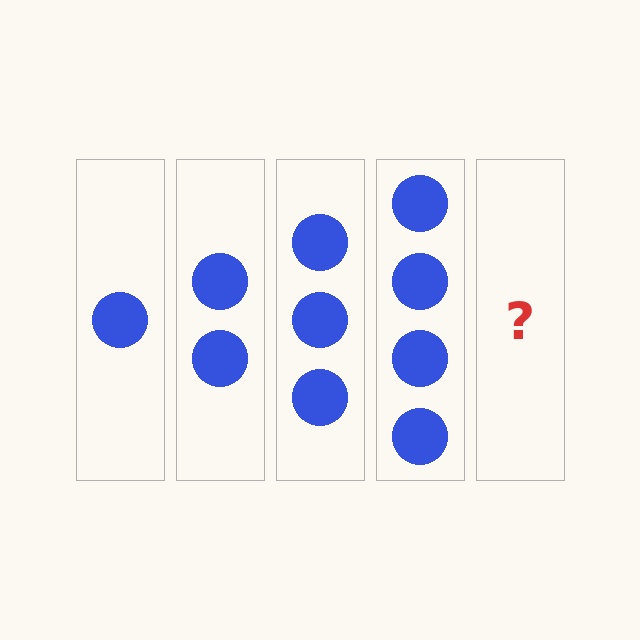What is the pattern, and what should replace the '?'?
The pattern is that each step adds one more circle. The '?' should be 5 circles.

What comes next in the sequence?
The next element should be 5 circles.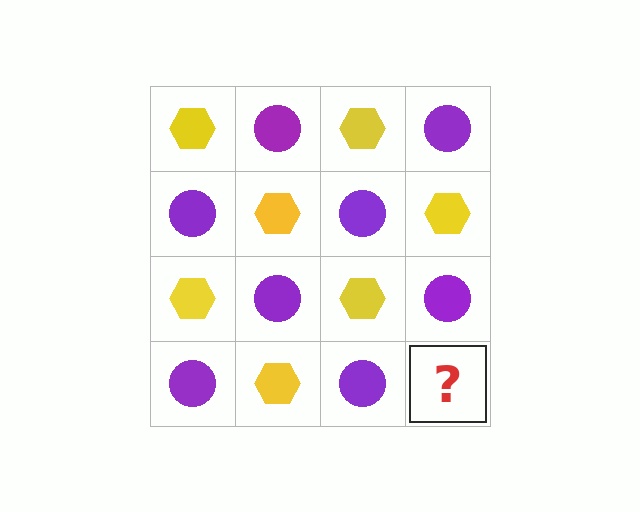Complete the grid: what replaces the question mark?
The question mark should be replaced with a yellow hexagon.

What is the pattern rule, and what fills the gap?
The rule is that it alternates yellow hexagon and purple circle in a checkerboard pattern. The gap should be filled with a yellow hexagon.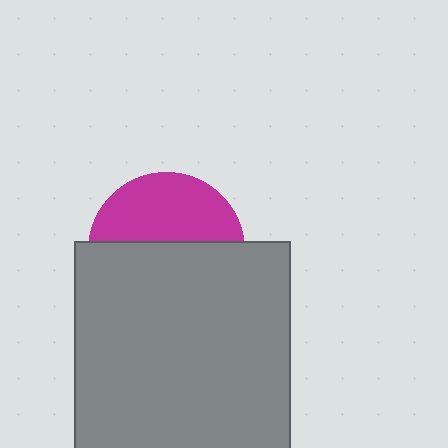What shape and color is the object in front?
The object in front is a gray square.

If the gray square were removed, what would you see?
You would see the complete magenta circle.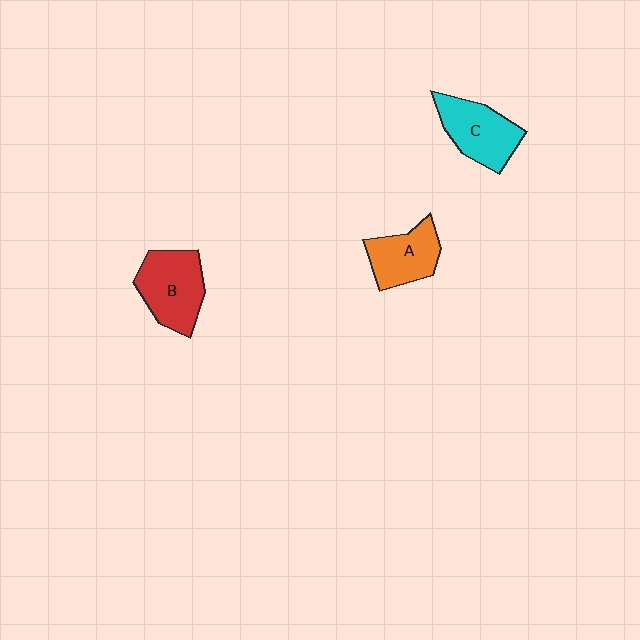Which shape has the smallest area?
Shape A (orange).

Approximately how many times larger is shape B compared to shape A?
Approximately 1.3 times.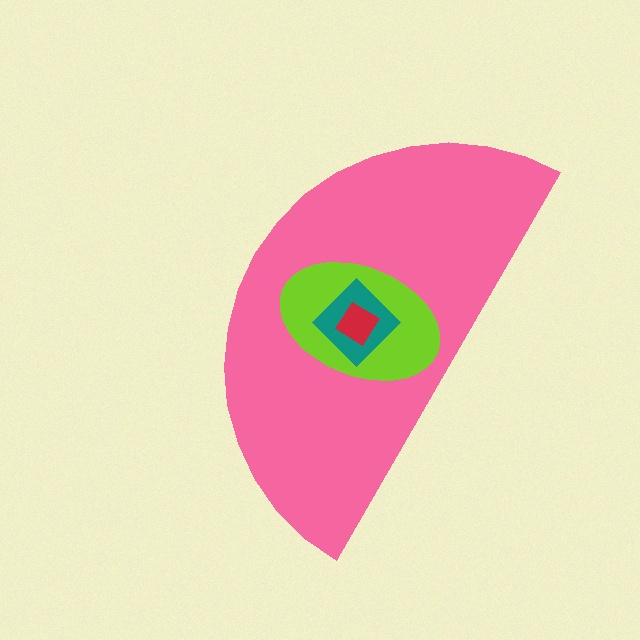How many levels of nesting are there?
4.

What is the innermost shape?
The red diamond.